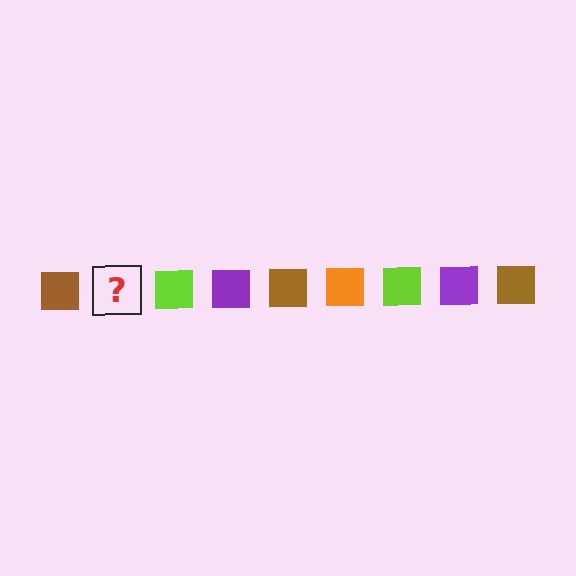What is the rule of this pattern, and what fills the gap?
The rule is that the pattern cycles through brown, orange, lime, purple squares. The gap should be filled with an orange square.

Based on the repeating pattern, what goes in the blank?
The blank should be an orange square.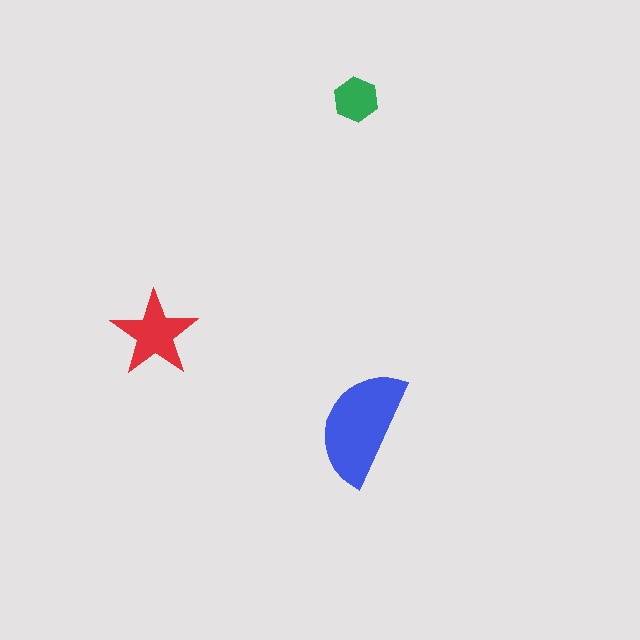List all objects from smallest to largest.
The green hexagon, the red star, the blue semicircle.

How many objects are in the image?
There are 3 objects in the image.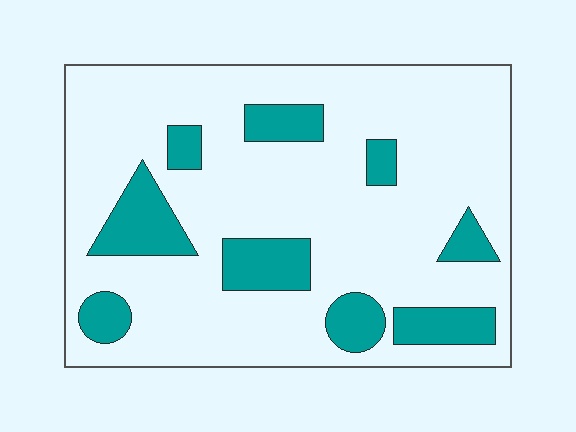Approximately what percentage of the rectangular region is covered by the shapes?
Approximately 20%.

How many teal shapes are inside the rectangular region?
9.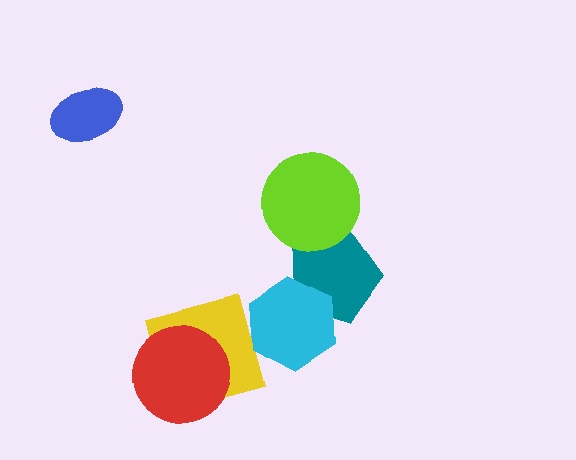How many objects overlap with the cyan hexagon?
1 object overlaps with the cyan hexagon.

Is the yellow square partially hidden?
Yes, it is partially covered by another shape.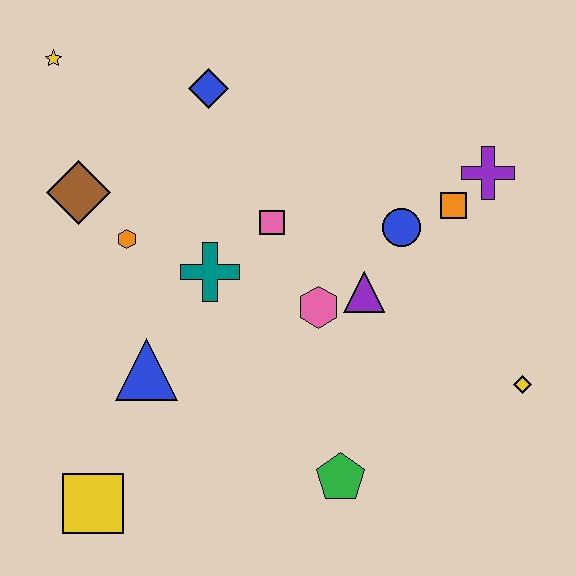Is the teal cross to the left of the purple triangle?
Yes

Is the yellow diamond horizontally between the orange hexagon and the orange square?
No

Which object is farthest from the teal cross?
The yellow diamond is farthest from the teal cross.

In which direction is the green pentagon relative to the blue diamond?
The green pentagon is below the blue diamond.